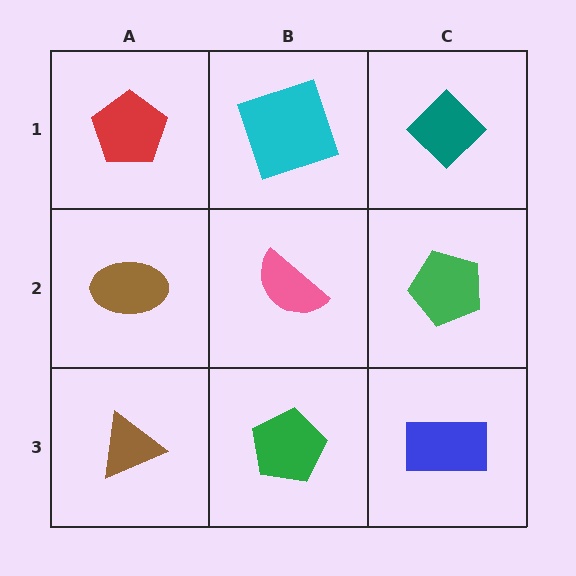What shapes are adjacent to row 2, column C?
A teal diamond (row 1, column C), a blue rectangle (row 3, column C), a pink semicircle (row 2, column B).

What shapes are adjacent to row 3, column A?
A brown ellipse (row 2, column A), a green pentagon (row 3, column B).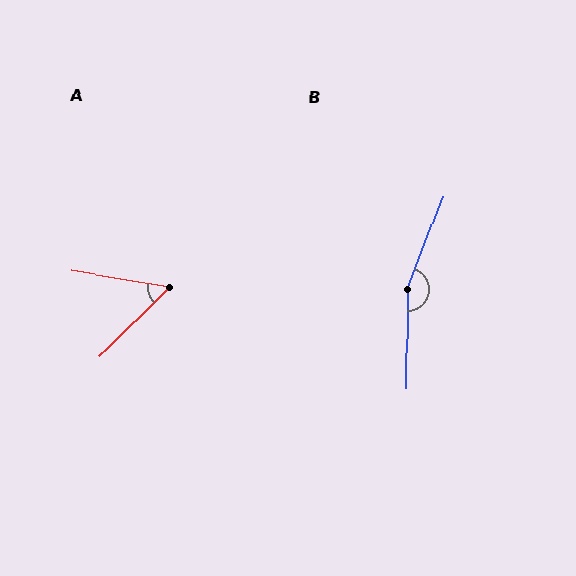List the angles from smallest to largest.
A (54°), B (159°).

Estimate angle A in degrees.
Approximately 54 degrees.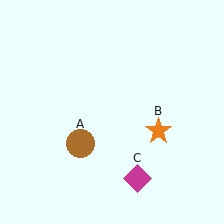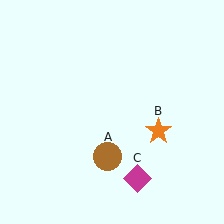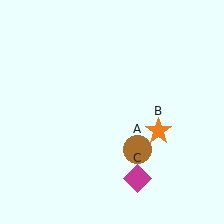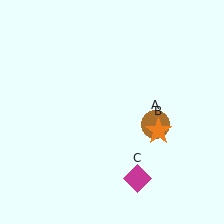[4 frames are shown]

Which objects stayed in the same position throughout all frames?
Orange star (object B) and magenta diamond (object C) remained stationary.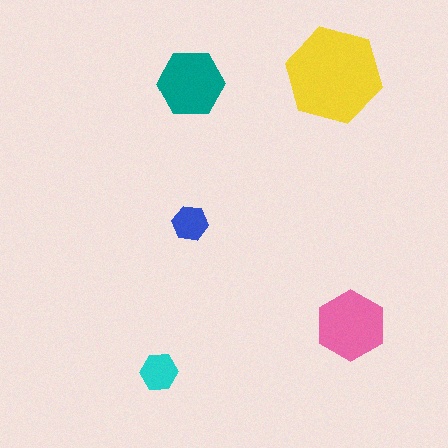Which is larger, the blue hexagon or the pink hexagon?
The pink one.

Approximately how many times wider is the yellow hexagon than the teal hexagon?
About 1.5 times wider.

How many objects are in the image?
There are 5 objects in the image.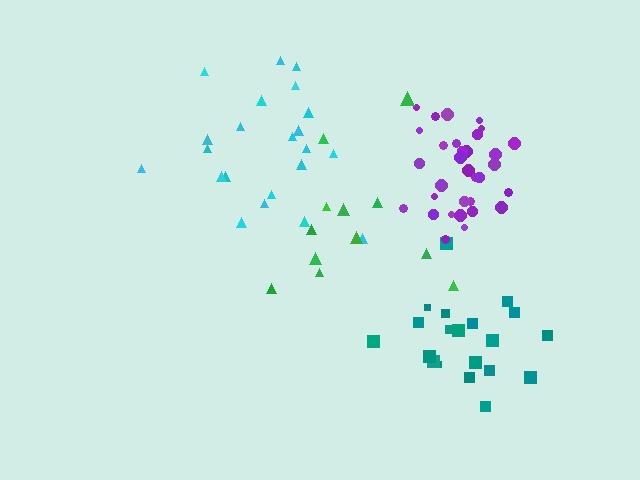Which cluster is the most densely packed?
Purple.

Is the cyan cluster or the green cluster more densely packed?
Cyan.